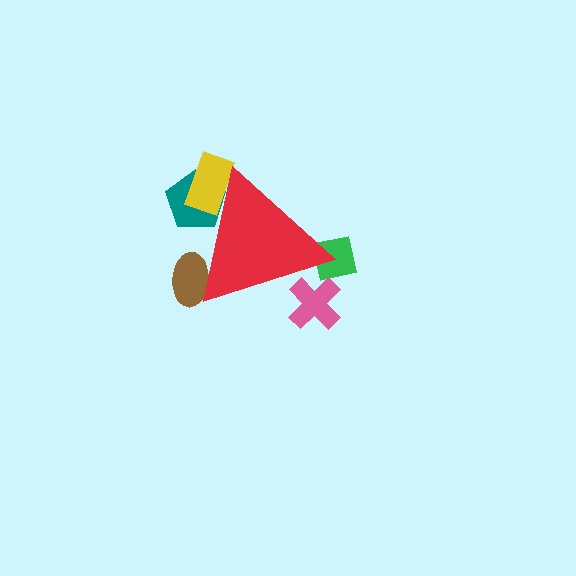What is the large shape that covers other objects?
A red triangle.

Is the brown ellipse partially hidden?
Yes, the brown ellipse is partially hidden behind the red triangle.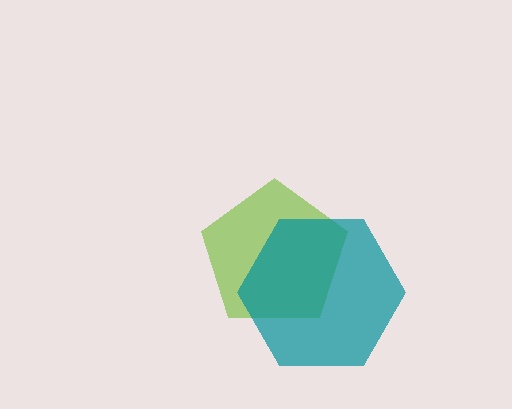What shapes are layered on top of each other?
The layered shapes are: a lime pentagon, a teal hexagon.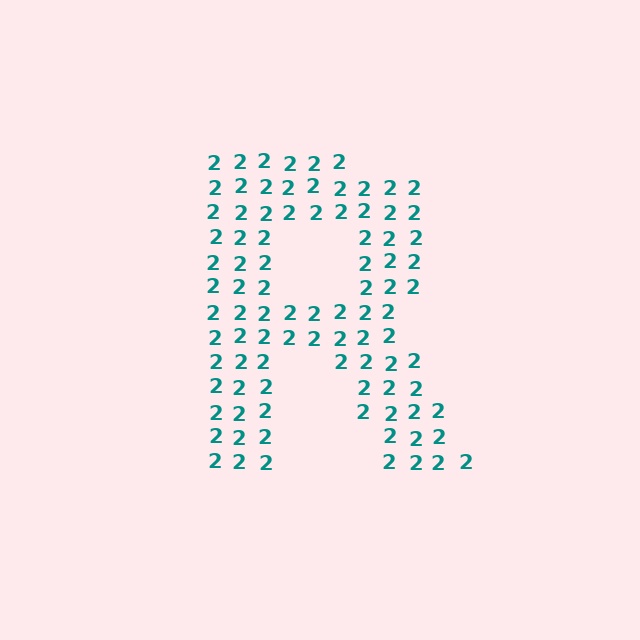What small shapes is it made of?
It is made of small digit 2's.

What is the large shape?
The large shape is the letter R.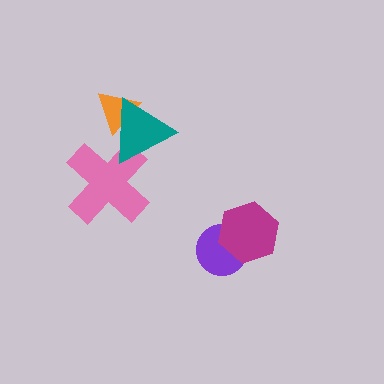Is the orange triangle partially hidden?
Yes, it is partially covered by another shape.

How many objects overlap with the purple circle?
1 object overlaps with the purple circle.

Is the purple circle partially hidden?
Yes, it is partially covered by another shape.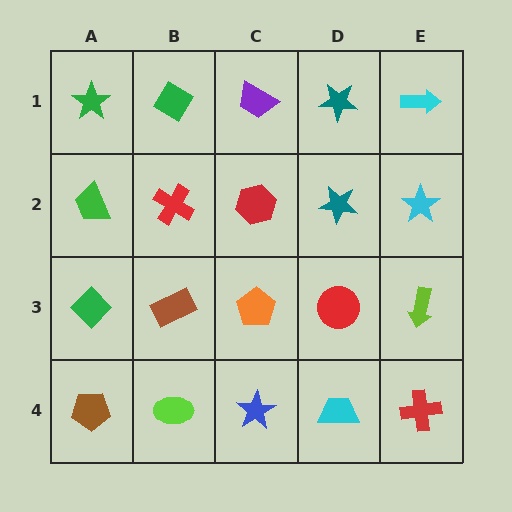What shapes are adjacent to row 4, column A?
A green diamond (row 3, column A), a lime ellipse (row 4, column B).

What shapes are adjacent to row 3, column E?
A cyan star (row 2, column E), a red cross (row 4, column E), a red circle (row 3, column D).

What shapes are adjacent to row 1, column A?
A green trapezoid (row 2, column A), a green diamond (row 1, column B).